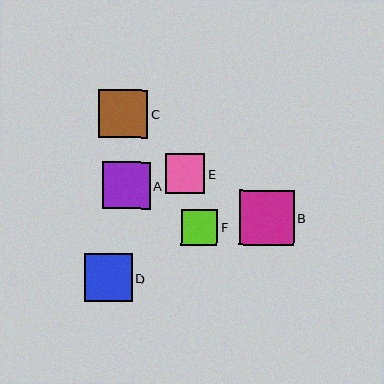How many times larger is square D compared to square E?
Square D is approximately 1.2 times the size of square E.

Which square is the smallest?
Square F is the smallest with a size of approximately 36 pixels.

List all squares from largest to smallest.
From largest to smallest: B, C, D, A, E, F.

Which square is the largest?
Square B is the largest with a size of approximately 55 pixels.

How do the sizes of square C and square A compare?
Square C and square A are approximately the same size.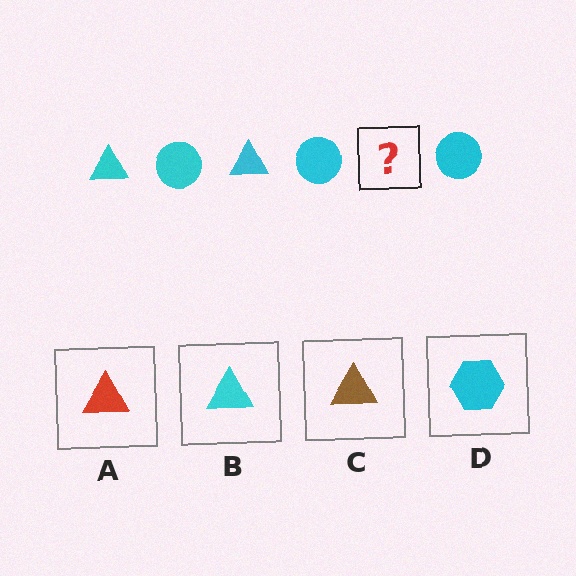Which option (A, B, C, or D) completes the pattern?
B.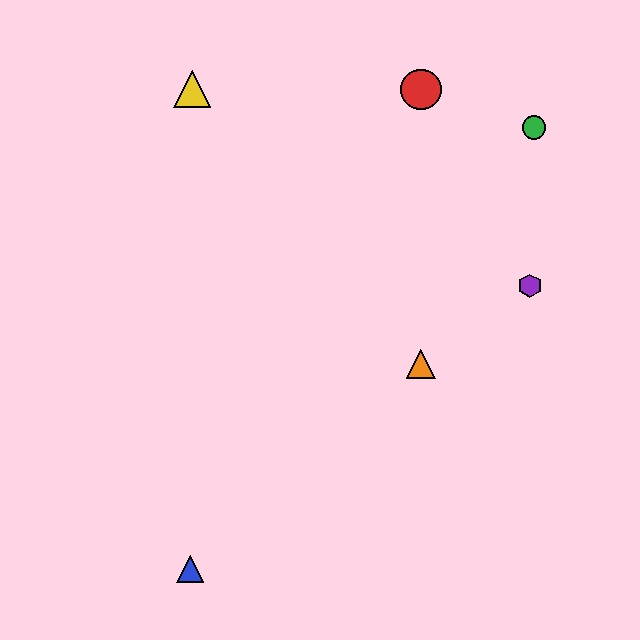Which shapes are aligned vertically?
The red circle, the orange triangle are aligned vertically.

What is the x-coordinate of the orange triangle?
The orange triangle is at x≈421.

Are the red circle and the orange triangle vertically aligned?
Yes, both are at x≈421.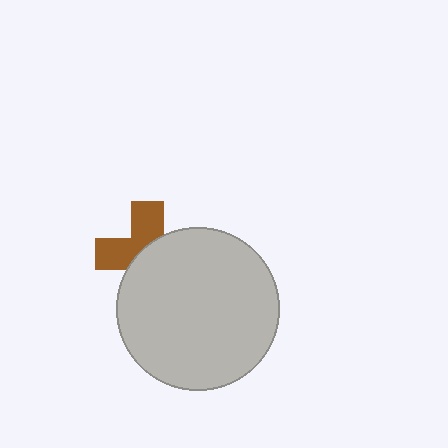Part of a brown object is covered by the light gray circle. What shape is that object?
It is a cross.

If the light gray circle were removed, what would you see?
You would see the complete brown cross.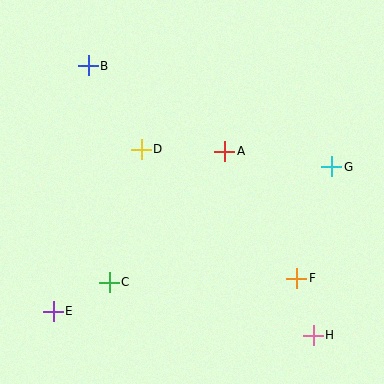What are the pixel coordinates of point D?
Point D is at (141, 149).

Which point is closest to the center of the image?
Point A at (225, 151) is closest to the center.